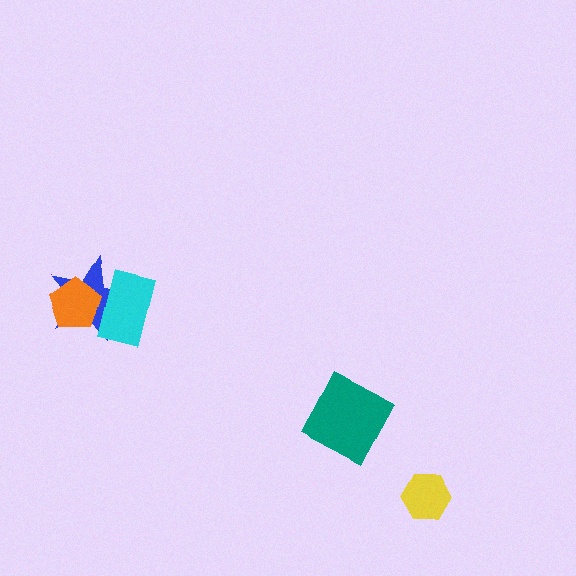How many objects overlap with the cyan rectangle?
2 objects overlap with the cyan rectangle.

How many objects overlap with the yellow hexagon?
0 objects overlap with the yellow hexagon.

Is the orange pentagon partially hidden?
Yes, it is partially covered by another shape.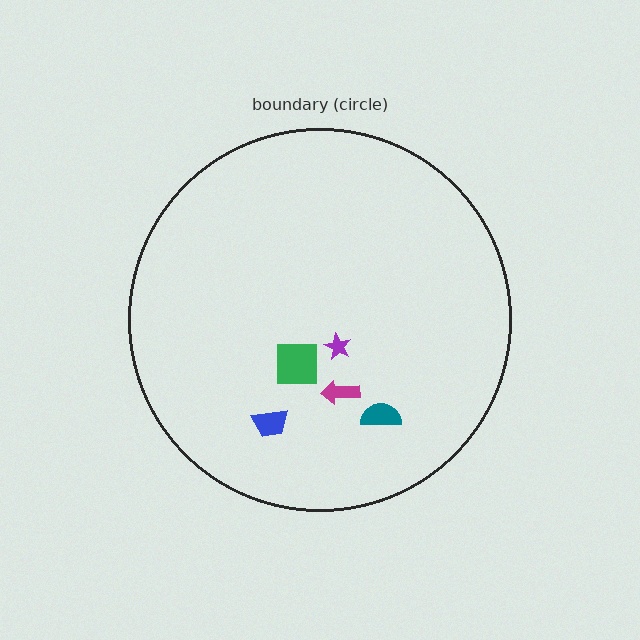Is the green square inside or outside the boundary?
Inside.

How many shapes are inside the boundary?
5 inside, 0 outside.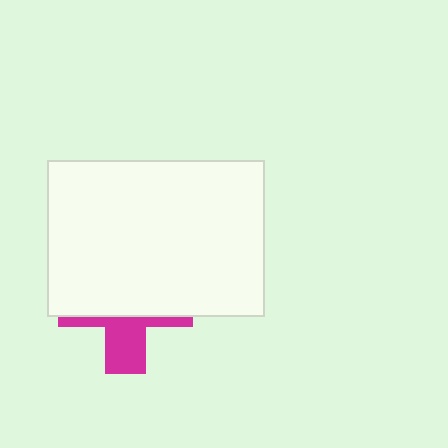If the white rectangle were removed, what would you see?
You would see the complete magenta cross.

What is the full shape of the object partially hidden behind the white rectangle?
The partially hidden object is a magenta cross.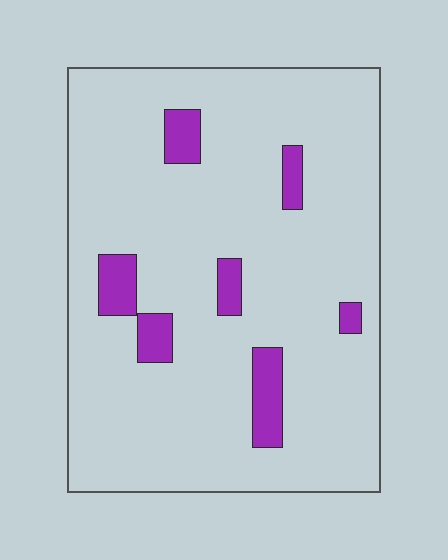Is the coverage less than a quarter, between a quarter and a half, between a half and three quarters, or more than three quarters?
Less than a quarter.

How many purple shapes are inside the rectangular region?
7.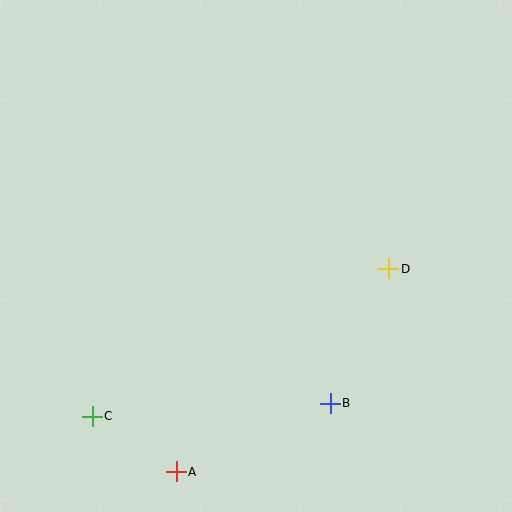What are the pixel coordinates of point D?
Point D is at (389, 269).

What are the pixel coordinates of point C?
Point C is at (92, 416).